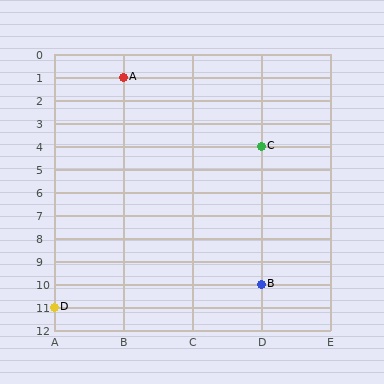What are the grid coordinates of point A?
Point A is at grid coordinates (B, 1).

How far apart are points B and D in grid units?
Points B and D are 3 columns and 1 row apart (about 3.2 grid units diagonally).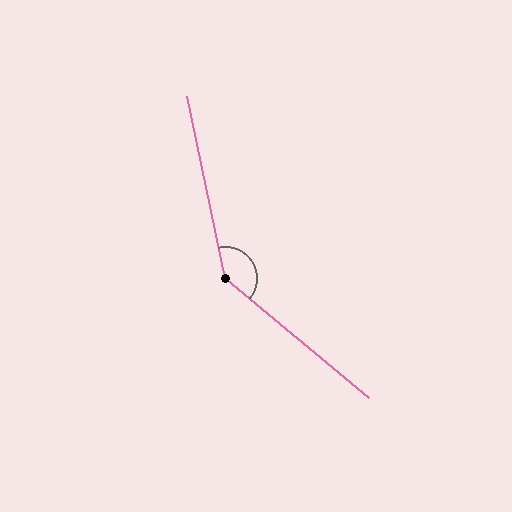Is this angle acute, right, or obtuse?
It is obtuse.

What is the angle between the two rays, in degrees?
Approximately 141 degrees.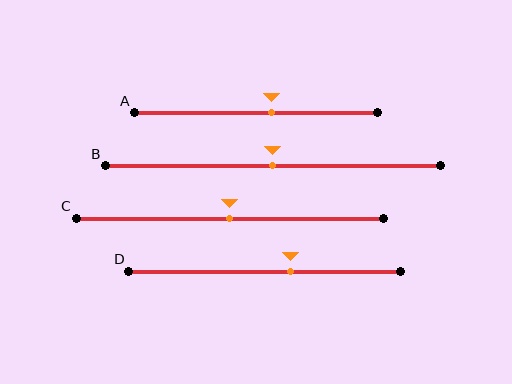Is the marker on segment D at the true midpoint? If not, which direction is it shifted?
No, the marker on segment D is shifted to the right by about 9% of the segment length.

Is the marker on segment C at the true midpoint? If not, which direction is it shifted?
Yes, the marker on segment C is at the true midpoint.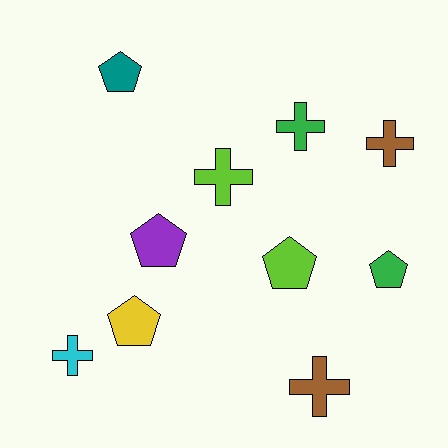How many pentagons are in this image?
There are 5 pentagons.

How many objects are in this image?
There are 10 objects.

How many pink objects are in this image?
There are no pink objects.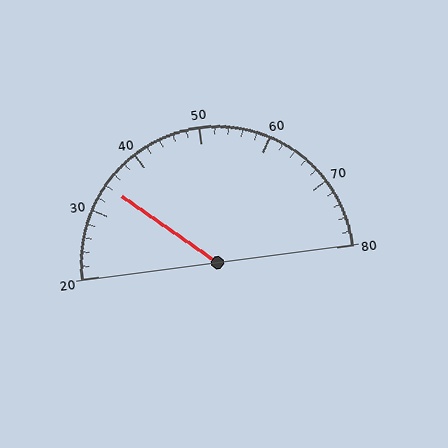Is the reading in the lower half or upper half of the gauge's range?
The reading is in the lower half of the range (20 to 80).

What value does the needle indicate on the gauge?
The needle indicates approximately 34.